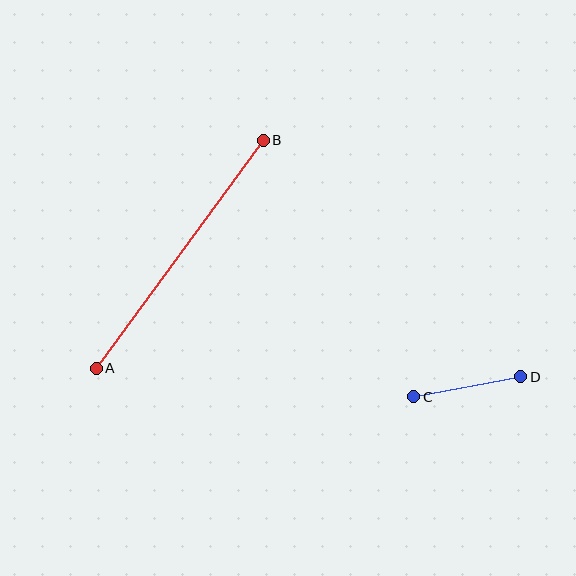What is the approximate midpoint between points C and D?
The midpoint is at approximately (467, 387) pixels.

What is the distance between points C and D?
The distance is approximately 109 pixels.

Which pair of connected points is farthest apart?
Points A and B are farthest apart.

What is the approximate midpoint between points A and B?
The midpoint is at approximately (180, 254) pixels.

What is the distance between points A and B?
The distance is approximately 283 pixels.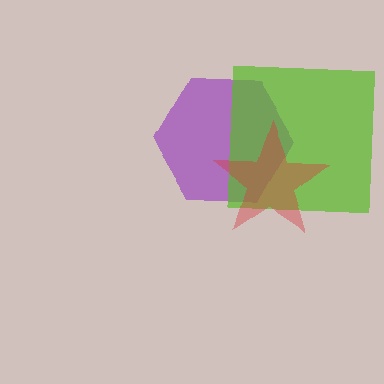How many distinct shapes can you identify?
There are 3 distinct shapes: a purple hexagon, a lime square, a red star.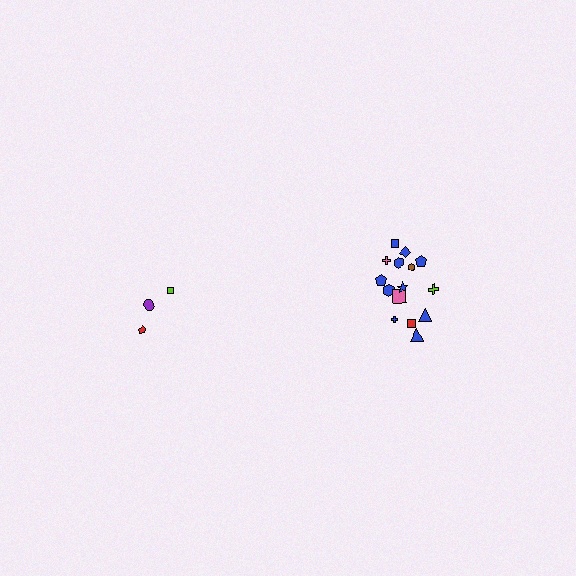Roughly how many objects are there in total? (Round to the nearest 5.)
Roughly 20 objects in total.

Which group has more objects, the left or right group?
The right group.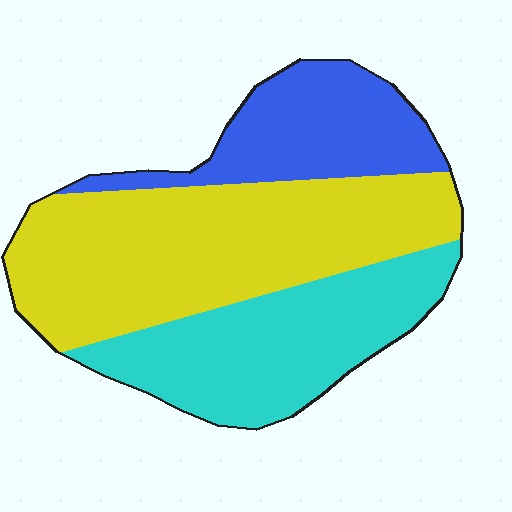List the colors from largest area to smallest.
From largest to smallest: yellow, cyan, blue.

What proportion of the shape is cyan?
Cyan covers roughly 30% of the shape.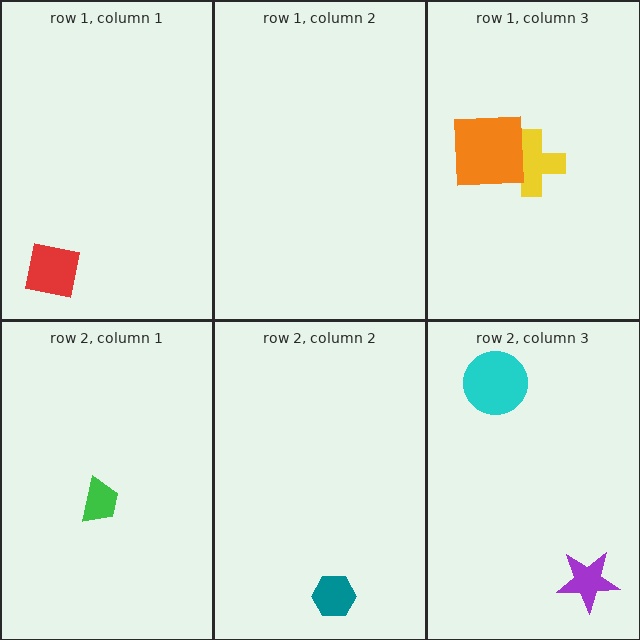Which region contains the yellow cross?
The row 1, column 3 region.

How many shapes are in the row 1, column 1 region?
1.